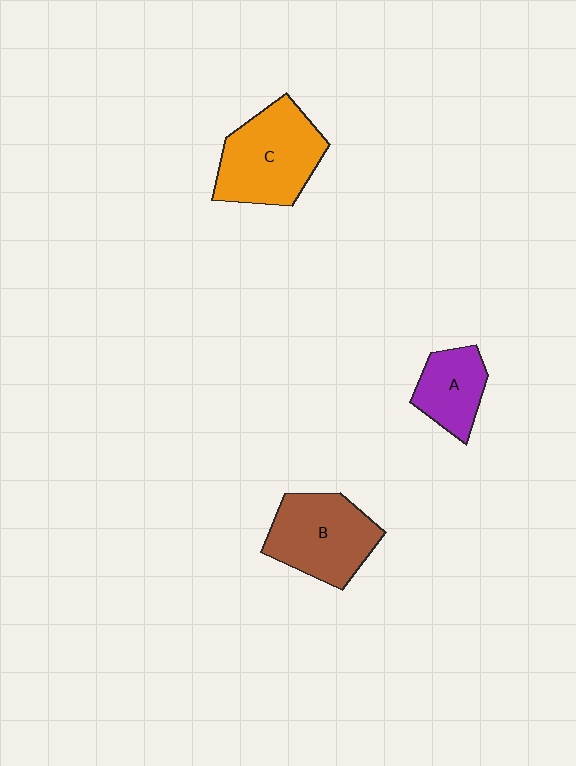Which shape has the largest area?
Shape C (orange).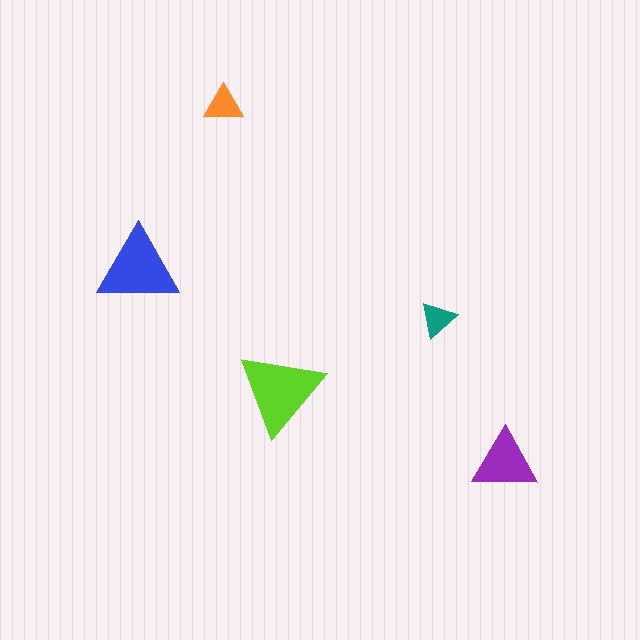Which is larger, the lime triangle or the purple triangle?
The lime one.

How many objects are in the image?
There are 5 objects in the image.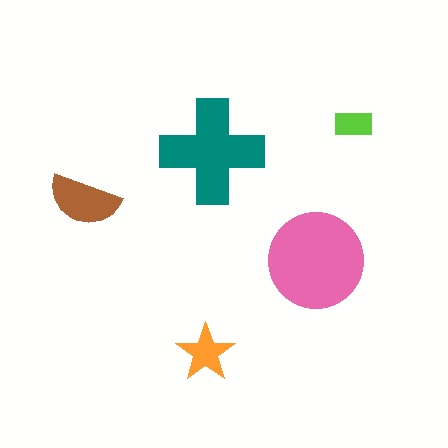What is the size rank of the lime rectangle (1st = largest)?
5th.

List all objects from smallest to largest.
The lime rectangle, the orange star, the brown semicircle, the teal cross, the pink circle.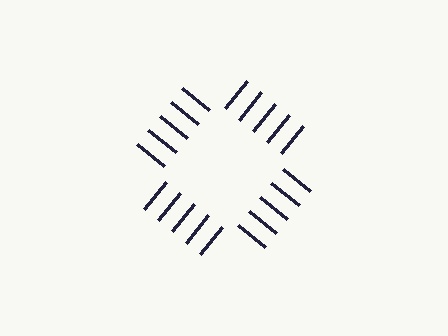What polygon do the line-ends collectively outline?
An illusory square — the line segments terminate on its edges but no continuous stroke is drawn.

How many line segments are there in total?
20 — 5 along each of the 4 edges.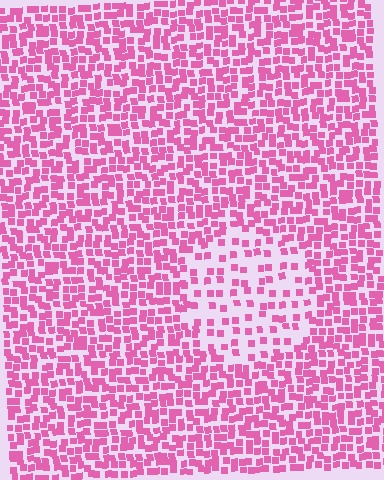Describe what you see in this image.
The image contains small pink elements arranged at two different densities. A circle-shaped region is visible where the elements are less densely packed than the surrounding area.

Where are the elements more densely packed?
The elements are more densely packed outside the circle boundary.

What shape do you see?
I see a circle.